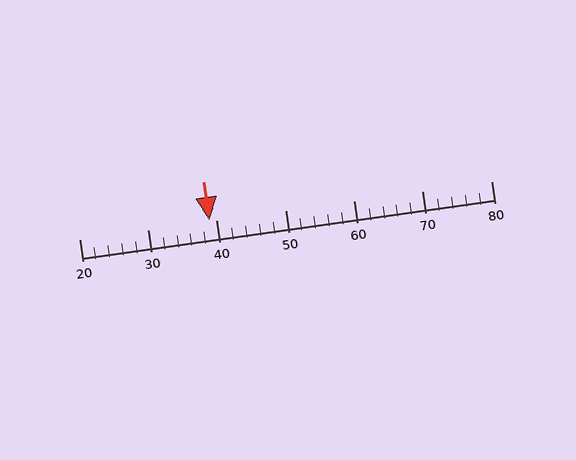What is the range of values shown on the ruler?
The ruler shows values from 20 to 80.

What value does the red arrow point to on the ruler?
The red arrow points to approximately 39.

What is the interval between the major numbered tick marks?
The major tick marks are spaced 10 units apart.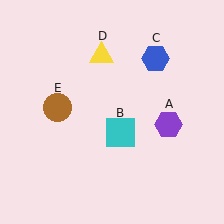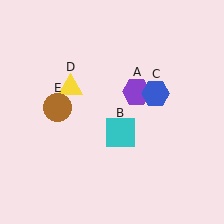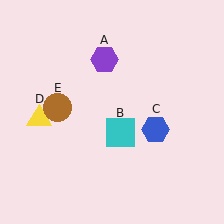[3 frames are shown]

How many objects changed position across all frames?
3 objects changed position: purple hexagon (object A), blue hexagon (object C), yellow triangle (object D).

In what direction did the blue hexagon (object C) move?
The blue hexagon (object C) moved down.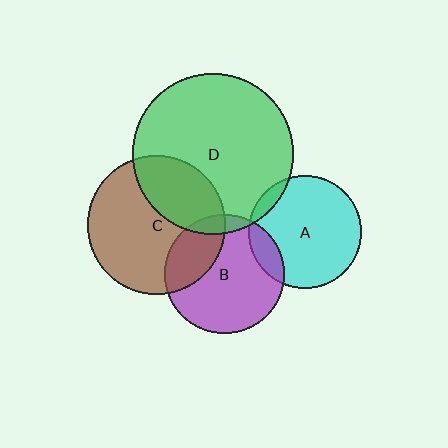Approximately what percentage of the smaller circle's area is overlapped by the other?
Approximately 5%.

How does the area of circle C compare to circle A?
Approximately 1.5 times.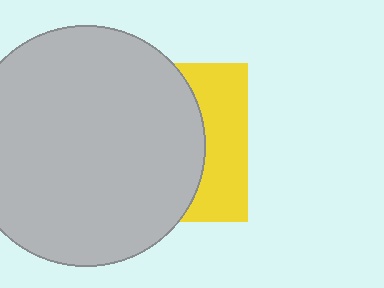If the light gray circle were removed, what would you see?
You would see the complete yellow square.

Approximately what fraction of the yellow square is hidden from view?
Roughly 68% of the yellow square is hidden behind the light gray circle.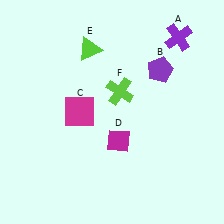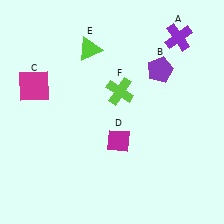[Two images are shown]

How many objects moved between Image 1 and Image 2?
1 object moved between the two images.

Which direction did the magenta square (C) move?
The magenta square (C) moved left.